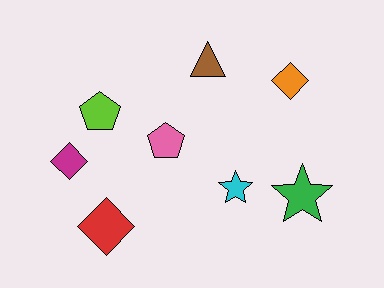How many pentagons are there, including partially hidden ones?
There are 2 pentagons.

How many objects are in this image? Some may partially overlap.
There are 8 objects.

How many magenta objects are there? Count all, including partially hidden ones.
There is 1 magenta object.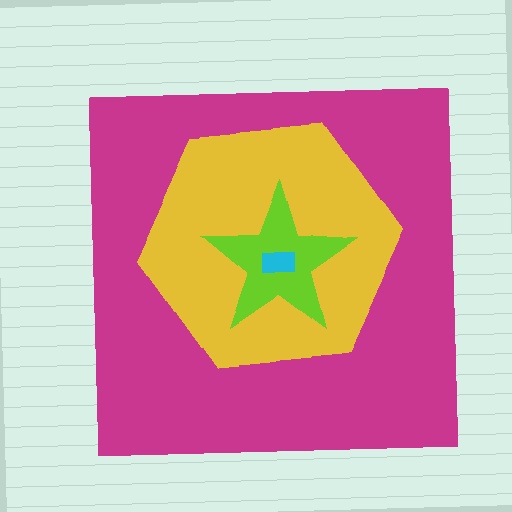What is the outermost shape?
The magenta square.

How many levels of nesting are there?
4.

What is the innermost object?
The cyan rectangle.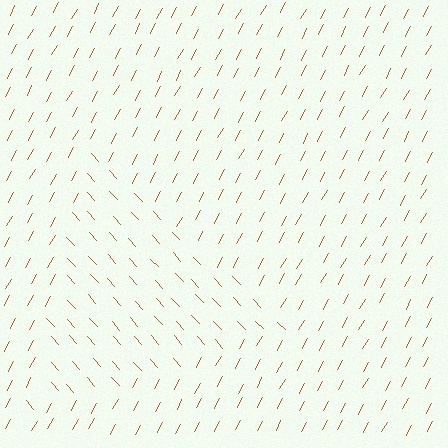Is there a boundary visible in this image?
Yes, there is a texture boundary formed by a change in line orientation.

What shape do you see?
I see a triangle.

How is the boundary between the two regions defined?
The boundary is defined purely by a change in line orientation (approximately 71 degrees difference). All lines are the same color and thickness.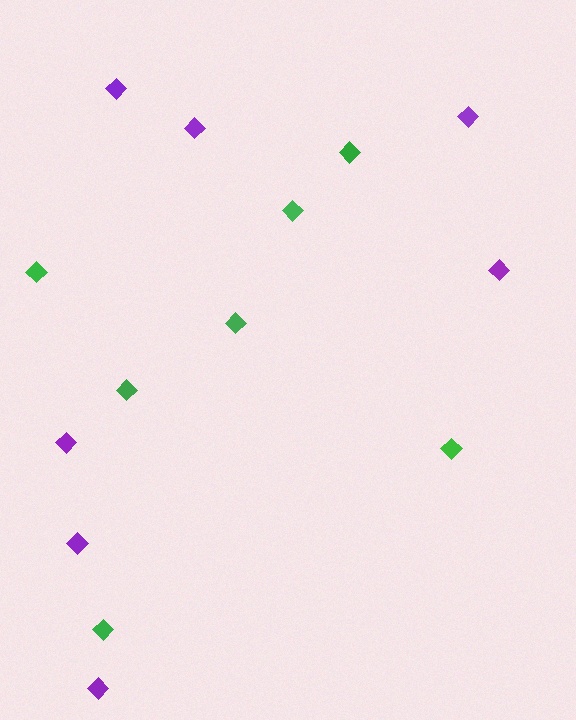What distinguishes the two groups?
There are 2 groups: one group of purple diamonds (7) and one group of green diamonds (7).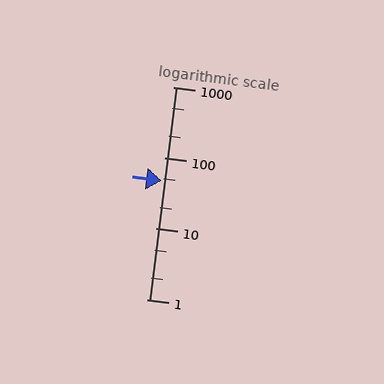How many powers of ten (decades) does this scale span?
The scale spans 3 decades, from 1 to 1000.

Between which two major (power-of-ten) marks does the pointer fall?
The pointer is between 10 and 100.